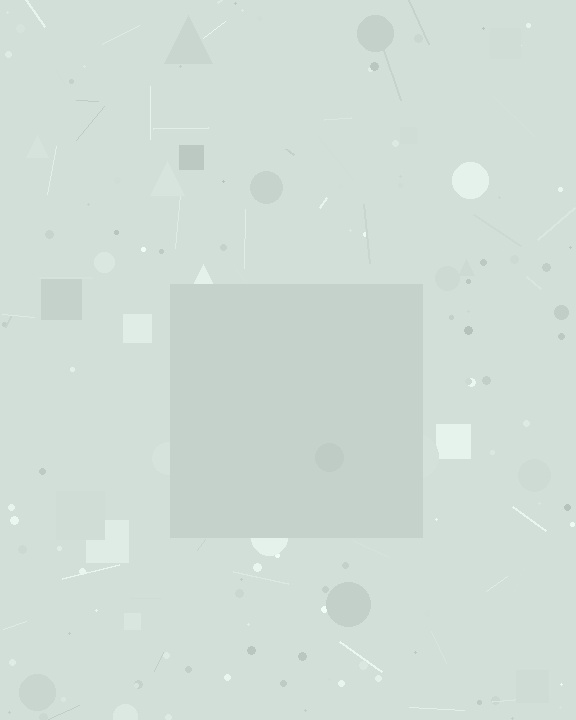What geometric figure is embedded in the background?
A square is embedded in the background.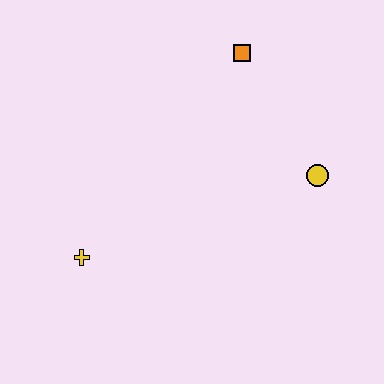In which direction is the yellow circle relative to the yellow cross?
The yellow circle is to the right of the yellow cross.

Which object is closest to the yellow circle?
The orange square is closest to the yellow circle.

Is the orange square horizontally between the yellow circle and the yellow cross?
Yes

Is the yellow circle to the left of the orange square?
No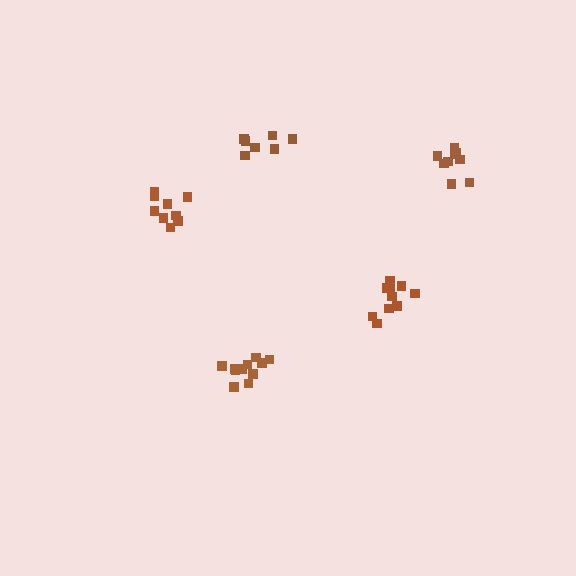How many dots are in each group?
Group 1: 9 dots, Group 2: 11 dots, Group 3: 7 dots, Group 4: 12 dots, Group 5: 9 dots (48 total).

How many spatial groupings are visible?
There are 5 spatial groupings.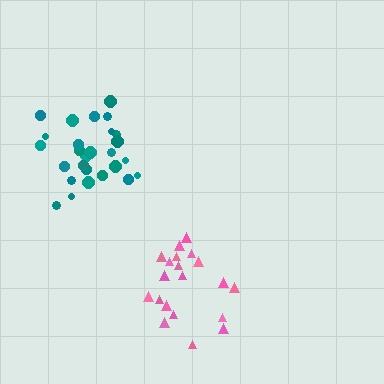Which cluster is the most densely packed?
Teal.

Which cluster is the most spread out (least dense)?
Pink.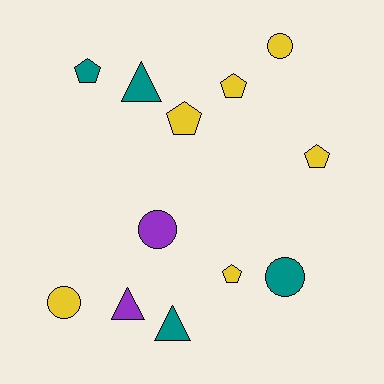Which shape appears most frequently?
Pentagon, with 5 objects.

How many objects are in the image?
There are 12 objects.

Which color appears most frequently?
Yellow, with 6 objects.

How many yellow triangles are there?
There are no yellow triangles.